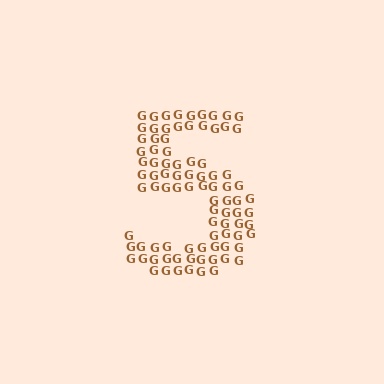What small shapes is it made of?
It is made of small letter G's.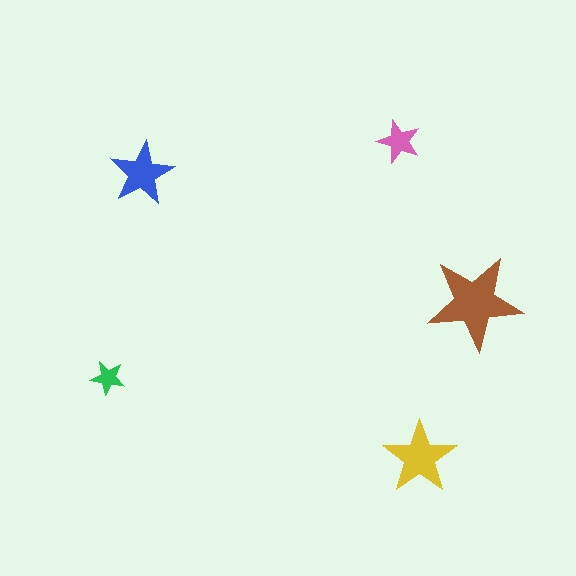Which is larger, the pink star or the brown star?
The brown one.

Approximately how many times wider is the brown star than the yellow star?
About 1.5 times wider.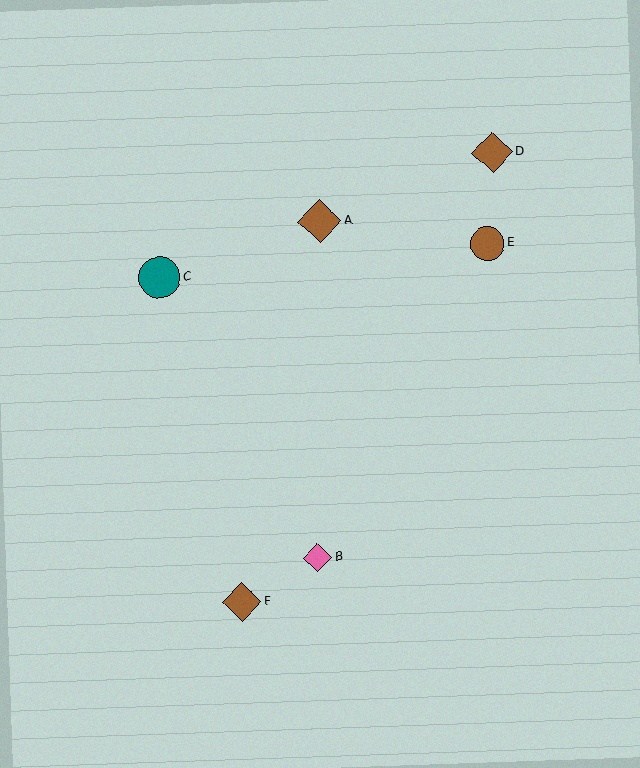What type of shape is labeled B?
Shape B is a pink diamond.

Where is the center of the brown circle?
The center of the brown circle is at (487, 243).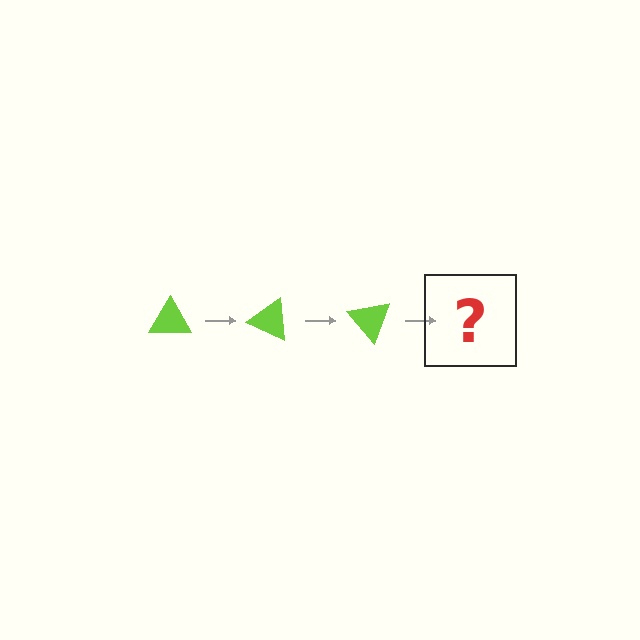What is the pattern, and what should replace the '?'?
The pattern is that the triangle rotates 25 degrees each step. The '?' should be a lime triangle rotated 75 degrees.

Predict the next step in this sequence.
The next step is a lime triangle rotated 75 degrees.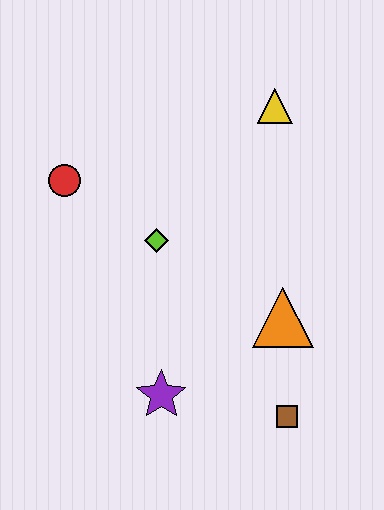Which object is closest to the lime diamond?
The red circle is closest to the lime diamond.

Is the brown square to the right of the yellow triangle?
Yes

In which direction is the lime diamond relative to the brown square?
The lime diamond is above the brown square.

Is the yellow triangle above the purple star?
Yes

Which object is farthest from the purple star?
The yellow triangle is farthest from the purple star.